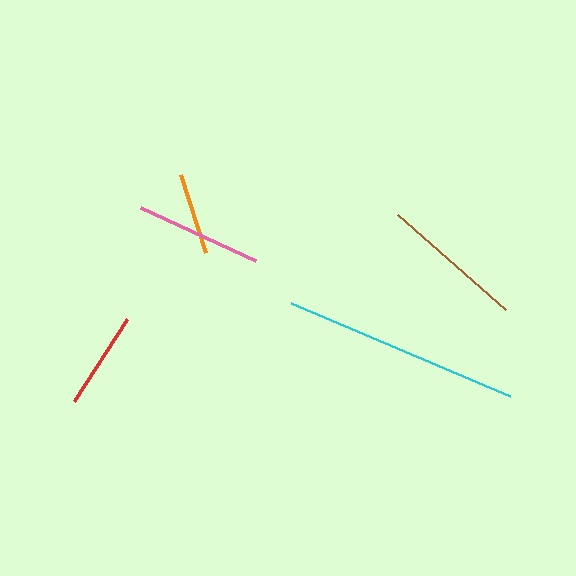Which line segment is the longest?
The cyan line is the longest at approximately 238 pixels.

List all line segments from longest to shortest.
From longest to shortest: cyan, brown, pink, red, orange.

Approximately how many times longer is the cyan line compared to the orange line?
The cyan line is approximately 2.9 times the length of the orange line.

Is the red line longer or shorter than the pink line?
The pink line is longer than the red line.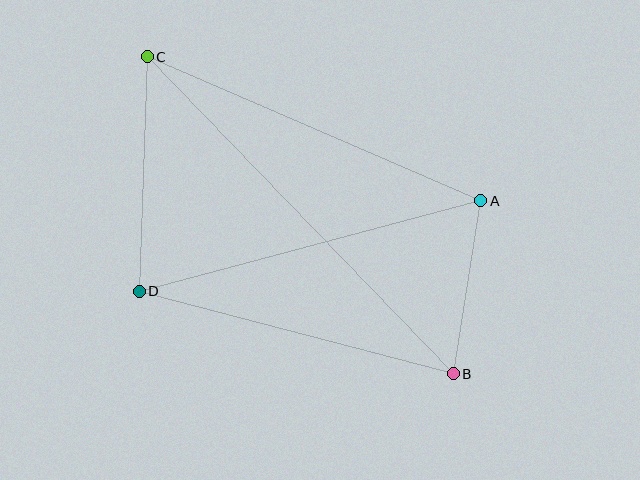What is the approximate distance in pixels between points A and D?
The distance between A and D is approximately 353 pixels.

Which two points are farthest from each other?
Points B and C are farthest from each other.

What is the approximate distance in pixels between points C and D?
The distance between C and D is approximately 235 pixels.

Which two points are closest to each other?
Points A and B are closest to each other.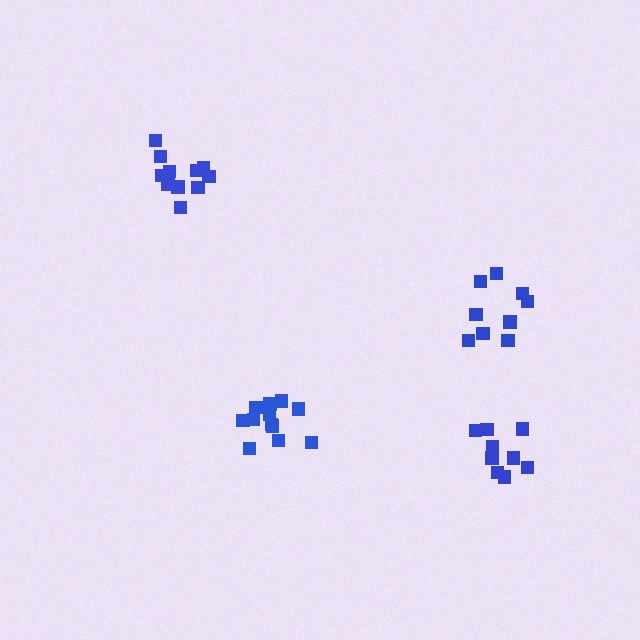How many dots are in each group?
Group 1: 12 dots, Group 2: 9 dots, Group 3: 11 dots, Group 4: 10 dots (42 total).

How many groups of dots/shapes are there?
There are 4 groups.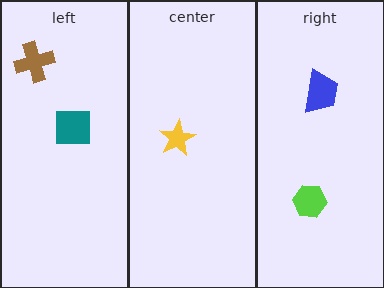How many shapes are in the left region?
2.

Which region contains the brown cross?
The left region.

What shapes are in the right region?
The lime hexagon, the blue trapezoid.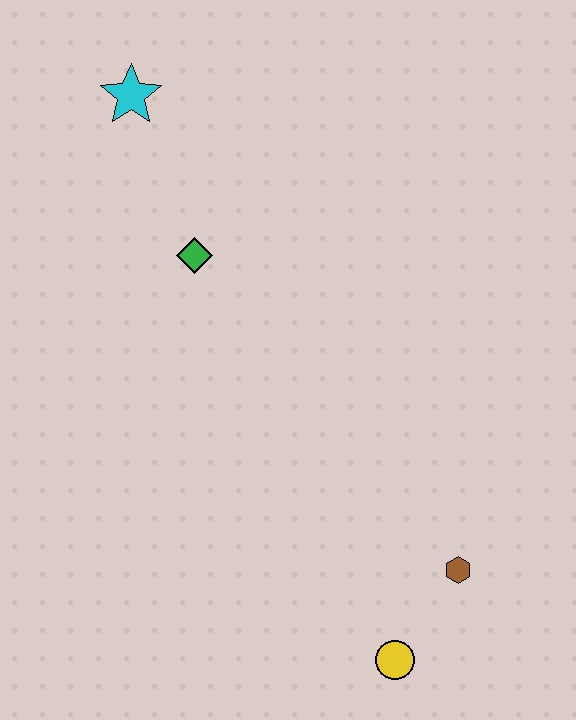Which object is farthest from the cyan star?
The yellow circle is farthest from the cyan star.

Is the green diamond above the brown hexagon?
Yes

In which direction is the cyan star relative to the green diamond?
The cyan star is above the green diamond.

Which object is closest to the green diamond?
The cyan star is closest to the green diamond.